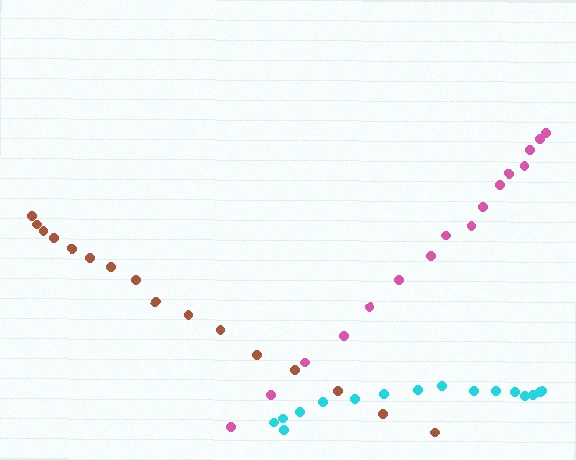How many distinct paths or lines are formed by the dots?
There are 3 distinct paths.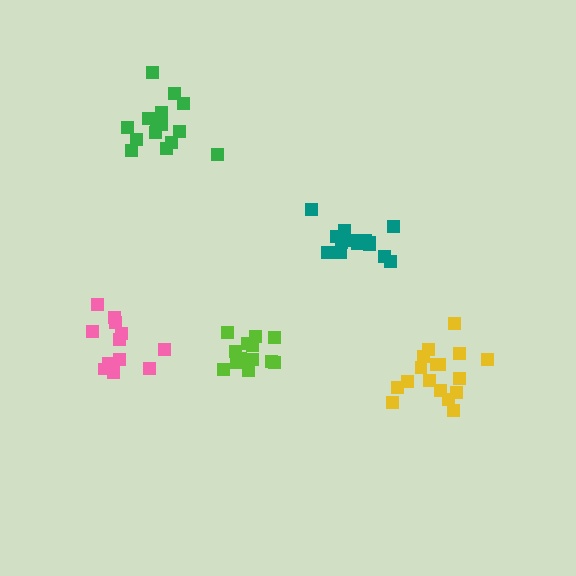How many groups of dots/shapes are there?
There are 5 groups.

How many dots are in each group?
Group 1: 12 dots, Group 2: 15 dots, Group 3: 17 dots, Group 4: 14 dots, Group 5: 13 dots (71 total).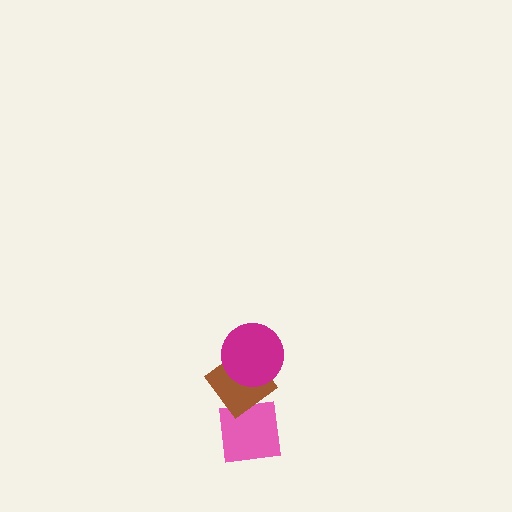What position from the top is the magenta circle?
The magenta circle is 1st from the top.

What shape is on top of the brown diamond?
The magenta circle is on top of the brown diamond.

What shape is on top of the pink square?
The brown diamond is on top of the pink square.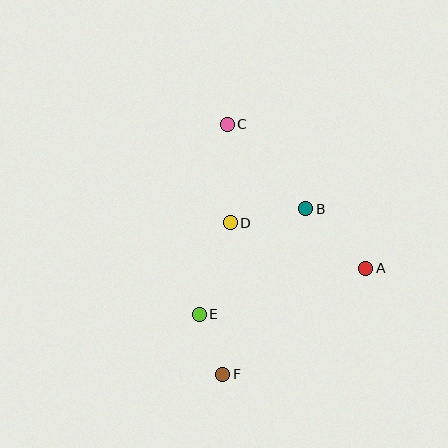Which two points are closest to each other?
Points E and F are closest to each other.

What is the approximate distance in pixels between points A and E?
The distance between A and E is approximately 173 pixels.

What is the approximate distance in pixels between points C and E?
The distance between C and E is approximately 192 pixels.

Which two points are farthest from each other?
Points C and F are farthest from each other.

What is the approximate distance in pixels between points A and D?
The distance between A and D is approximately 143 pixels.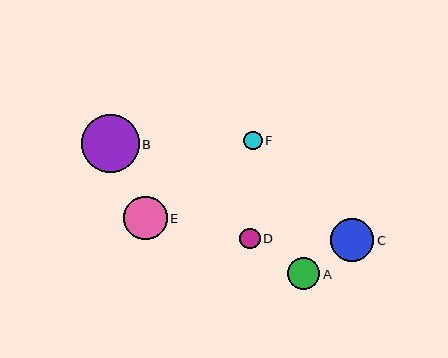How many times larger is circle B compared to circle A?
Circle B is approximately 1.8 times the size of circle A.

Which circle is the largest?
Circle B is the largest with a size of approximately 58 pixels.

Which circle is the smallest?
Circle F is the smallest with a size of approximately 19 pixels.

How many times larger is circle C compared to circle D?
Circle C is approximately 2.1 times the size of circle D.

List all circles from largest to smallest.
From largest to smallest: B, C, E, A, D, F.